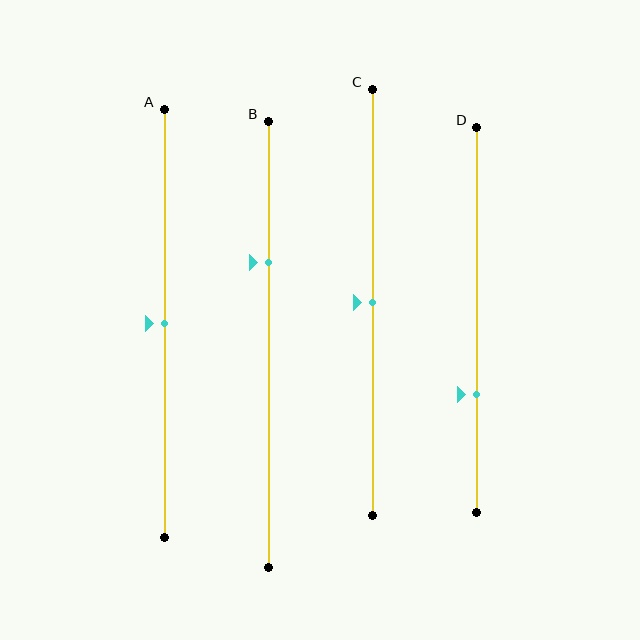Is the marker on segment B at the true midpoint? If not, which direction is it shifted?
No, the marker on segment B is shifted upward by about 18% of the segment length.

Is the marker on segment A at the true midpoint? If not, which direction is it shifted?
Yes, the marker on segment A is at the true midpoint.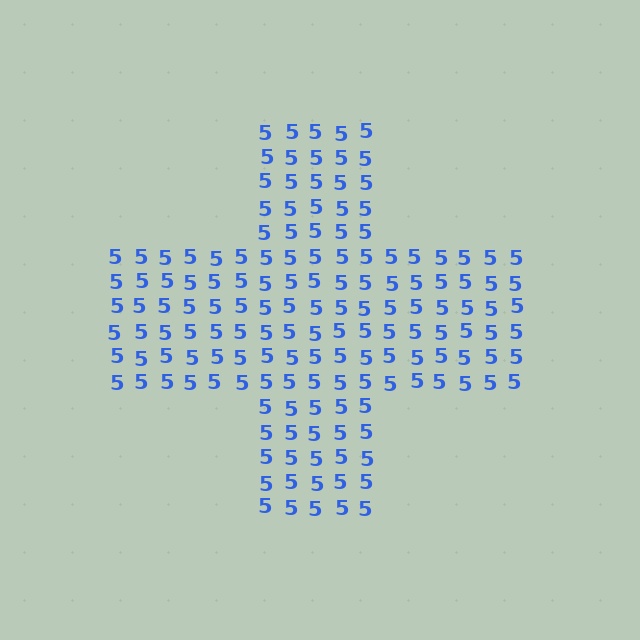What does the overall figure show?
The overall figure shows a cross.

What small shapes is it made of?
It is made of small digit 5's.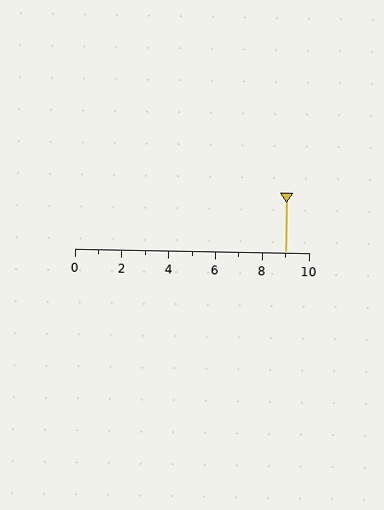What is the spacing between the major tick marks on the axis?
The major ticks are spaced 2 apart.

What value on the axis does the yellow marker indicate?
The marker indicates approximately 9.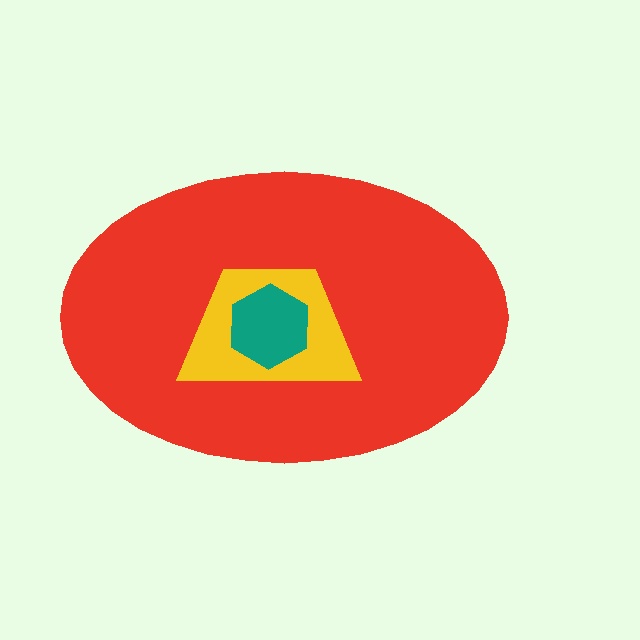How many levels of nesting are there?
3.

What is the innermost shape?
The teal hexagon.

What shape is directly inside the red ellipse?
The yellow trapezoid.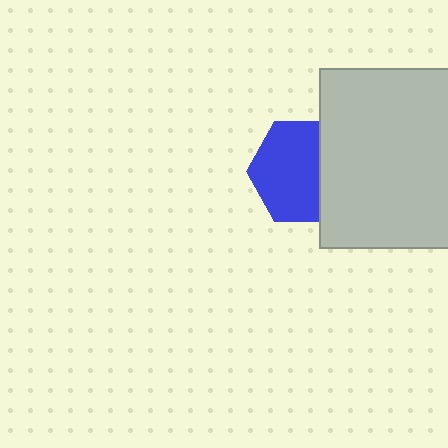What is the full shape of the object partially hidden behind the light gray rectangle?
The partially hidden object is a blue hexagon.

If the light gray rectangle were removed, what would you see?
You would see the complete blue hexagon.